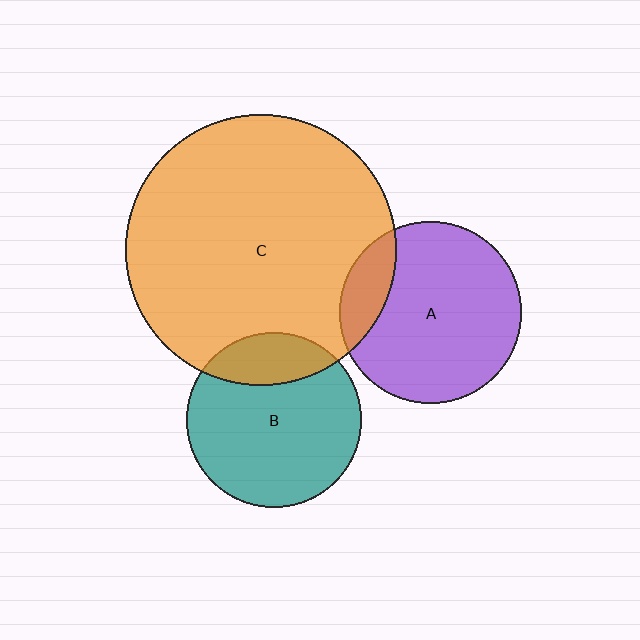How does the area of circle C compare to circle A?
Approximately 2.2 times.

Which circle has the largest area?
Circle C (orange).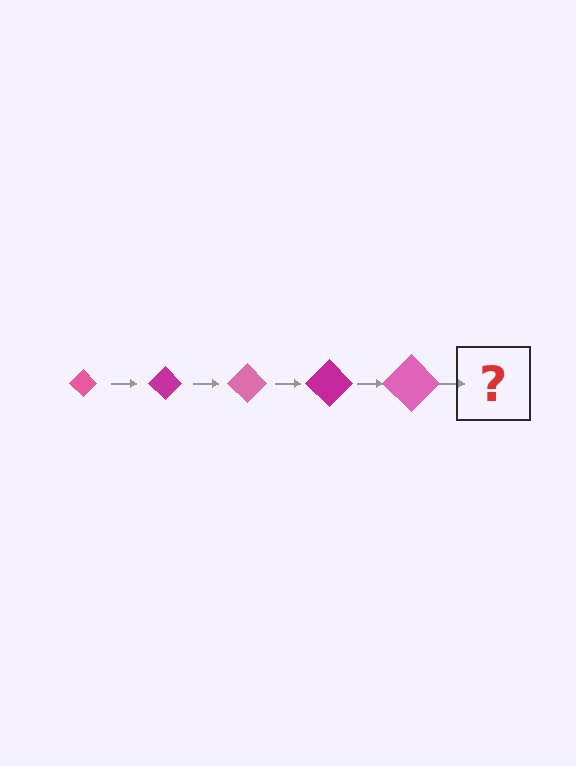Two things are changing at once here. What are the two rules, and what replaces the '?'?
The two rules are that the diamond grows larger each step and the color cycles through pink and magenta. The '?' should be a magenta diamond, larger than the previous one.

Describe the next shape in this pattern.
It should be a magenta diamond, larger than the previous one.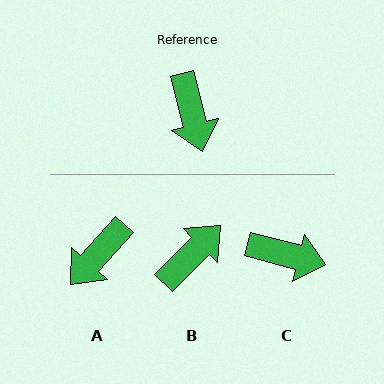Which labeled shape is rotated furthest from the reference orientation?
B, about 121 degrees away.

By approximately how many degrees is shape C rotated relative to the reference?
Approximately 61 degrees counter-clockwise.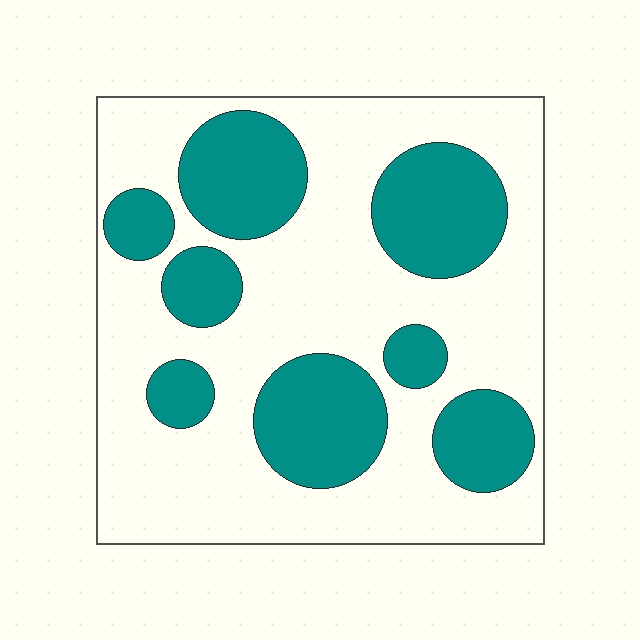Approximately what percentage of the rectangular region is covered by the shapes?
Approximately 35%.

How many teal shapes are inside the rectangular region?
8.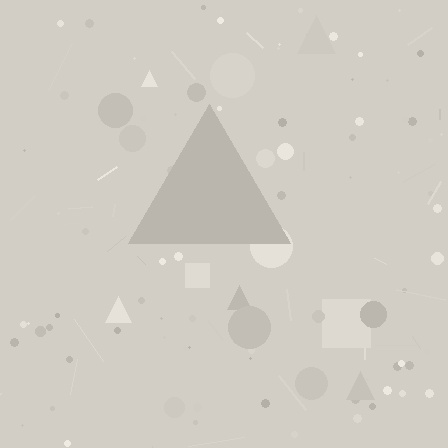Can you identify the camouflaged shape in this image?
The camouflaged shape is a triangle.